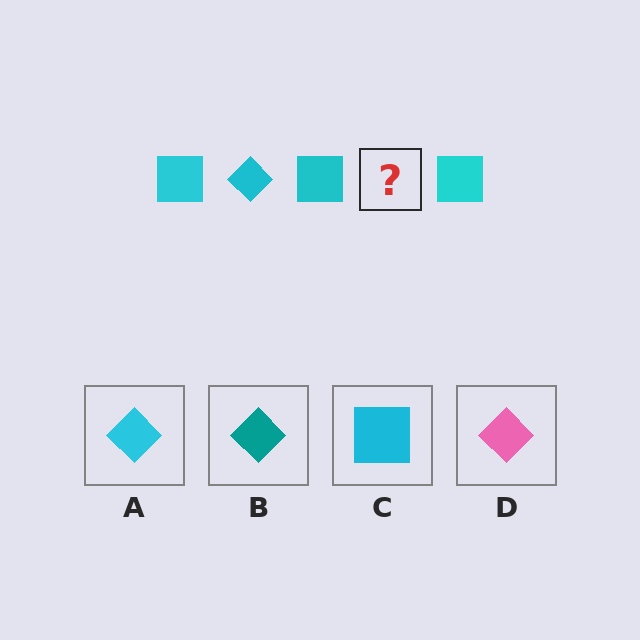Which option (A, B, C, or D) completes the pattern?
A.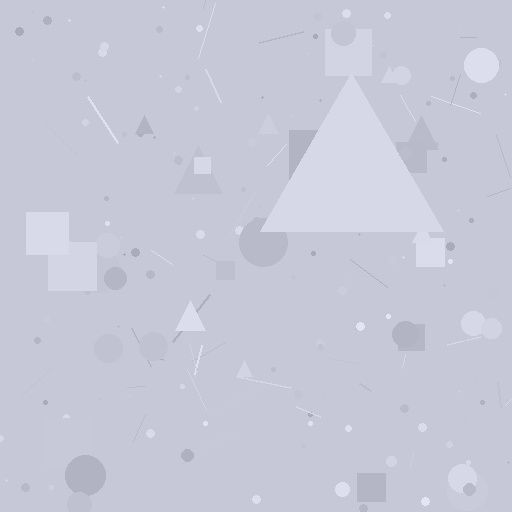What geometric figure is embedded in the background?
A triangle is embedded in the background.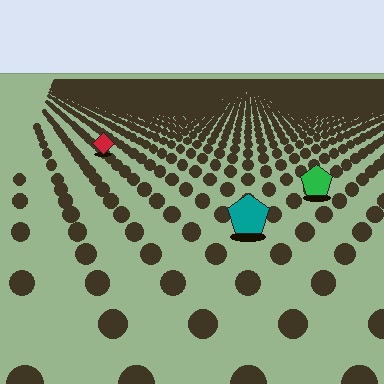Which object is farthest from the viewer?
The red diamond is farthest from the viewer. It appears smaller and the ground texture around it is denser.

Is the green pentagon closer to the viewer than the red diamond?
Yes. The green pentagon is closer — you can tell from the texture gradient: the ground texture is coarser near it.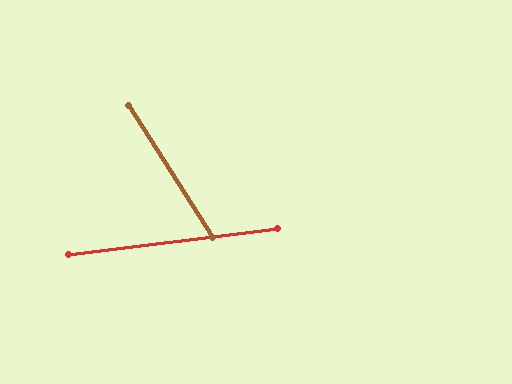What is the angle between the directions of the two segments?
Approximately 65 degrees.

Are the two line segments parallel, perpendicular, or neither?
Neither parallel nor perpendicular — they differ by about 65°.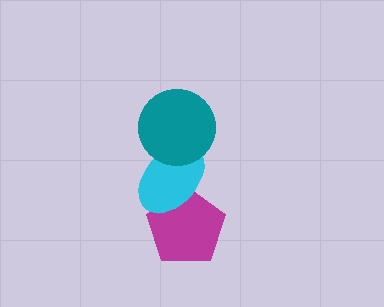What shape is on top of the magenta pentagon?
The cyan ellipse is on top of the magenta pentagon.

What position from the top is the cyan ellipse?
The cyan ellipse is 2nd from the top.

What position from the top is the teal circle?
The teal circle is 1st from the top.